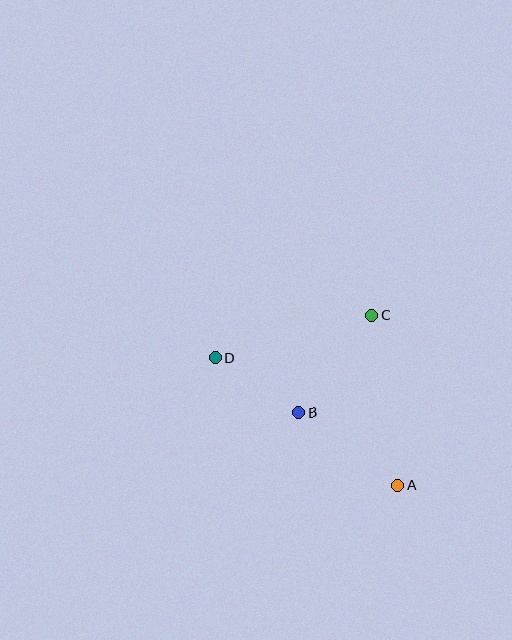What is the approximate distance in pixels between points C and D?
The distance between C and D is approximately 162 pixels.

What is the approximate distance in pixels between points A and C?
The distance between A and C is approximately 172 pixels.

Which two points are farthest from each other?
Points A and D are farthest from each other.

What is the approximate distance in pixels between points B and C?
The distance between B and C is approximately 122 pixels.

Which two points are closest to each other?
Points B and D are closest to each other.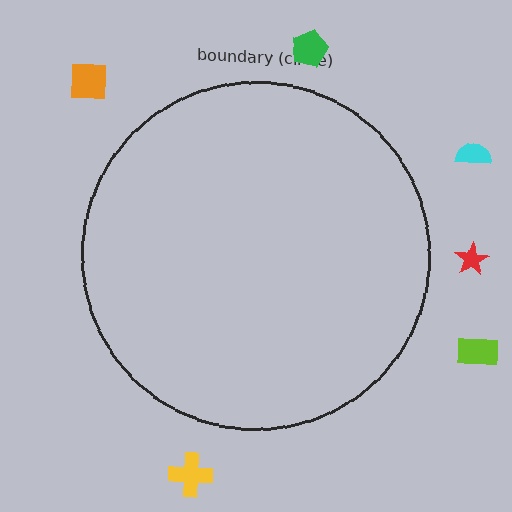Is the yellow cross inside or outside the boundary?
Outside.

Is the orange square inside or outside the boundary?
Outside.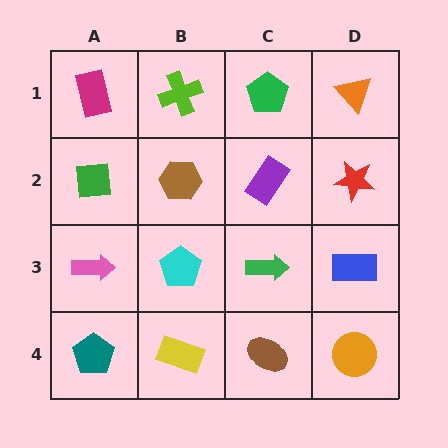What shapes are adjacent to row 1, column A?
A green square (row 2, column A), a lime cross (row 1, column B).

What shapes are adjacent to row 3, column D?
A red star (row 2, column D), an orange circle (row 4, column D), a green arrow (row 3, column C).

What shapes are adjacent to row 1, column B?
A brown hexagon (row 2, column B), a magenta rectangle (row 1, column A), a green pentagon (row 1, column C).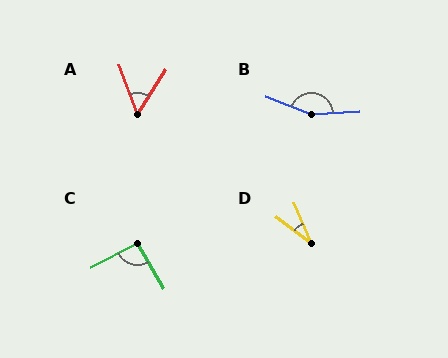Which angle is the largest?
B, at approximately 155 degrees.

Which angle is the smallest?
D, at approximately 30 degrees.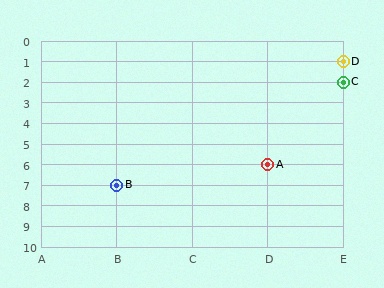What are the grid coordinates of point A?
Point A is at grid coordinates (D, 6).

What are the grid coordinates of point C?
Point C is at grid coordinates (E, 2).